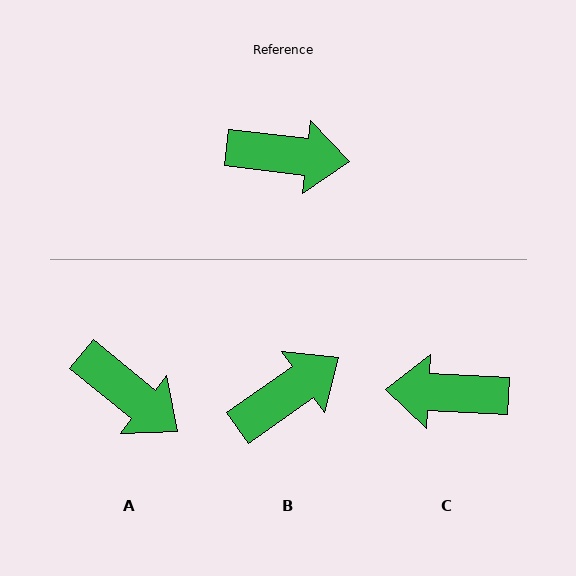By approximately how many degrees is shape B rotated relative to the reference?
Approximately 42 degrees counter-clockwise.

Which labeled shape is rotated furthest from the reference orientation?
C, about 176 degrees away.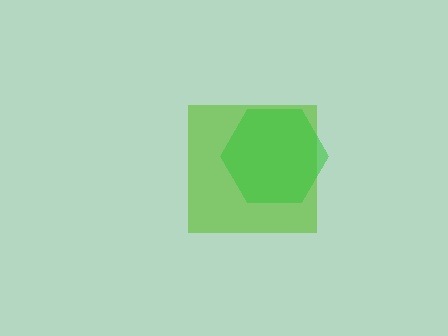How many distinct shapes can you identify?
There are 2 distinct shapes: a lime square, a green hexagon.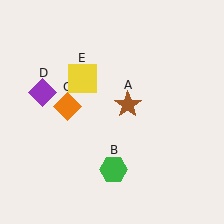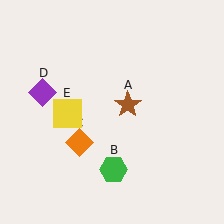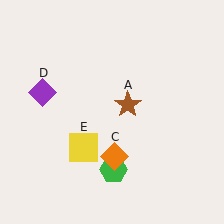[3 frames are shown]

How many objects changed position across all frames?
2 objects changed position: orange diamond (object C), yellow square (object E).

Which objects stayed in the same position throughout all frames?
Brown star (object A) and green hexagon (object B) and purple diamond (object D) remained stationary.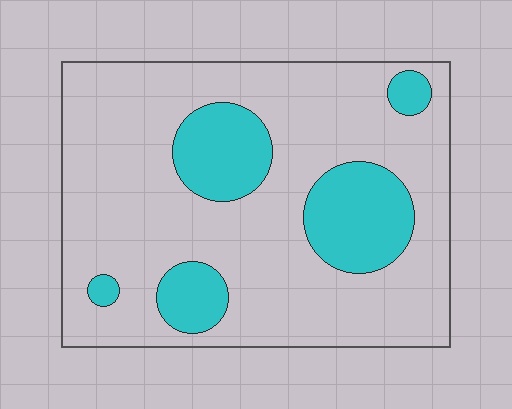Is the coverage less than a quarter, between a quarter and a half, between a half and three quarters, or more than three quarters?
Less than a quarter.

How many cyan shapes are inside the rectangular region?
5.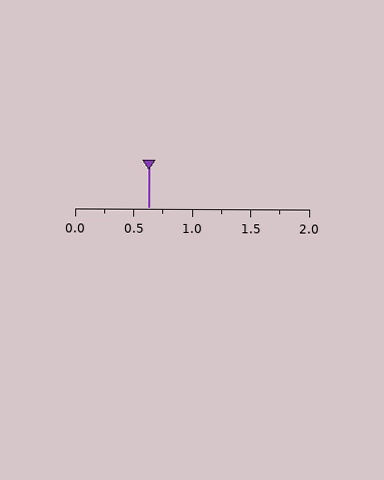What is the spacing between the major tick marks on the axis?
The major ticks are spaced 0.5 apart.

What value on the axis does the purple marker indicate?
The marker indicates approximately 0.62.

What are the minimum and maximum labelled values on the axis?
The axis runs from 0.0 to 2.0.